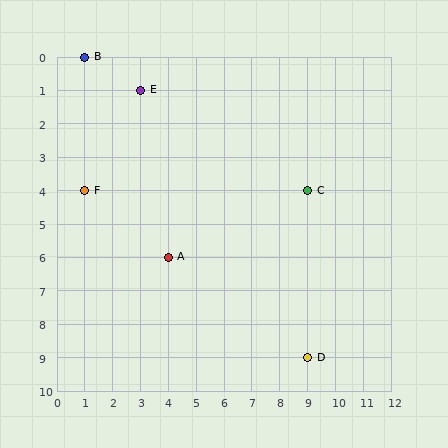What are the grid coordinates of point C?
Point C is at grid coordinates (9, 4).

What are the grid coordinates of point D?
Point D is at grid coordinates (9, 9).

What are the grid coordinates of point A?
Point A is at grid coordinates (4, 6).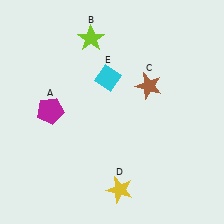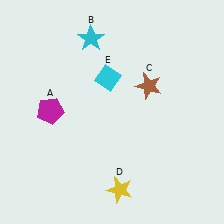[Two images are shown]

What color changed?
The star (B) changed from lime in Image 1 to cyan in Image 2.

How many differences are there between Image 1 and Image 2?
There is 1 difference between the two images.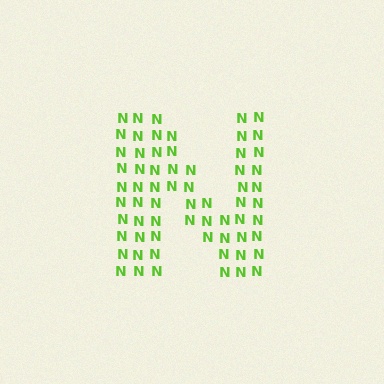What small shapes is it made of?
It is made of small letter N's.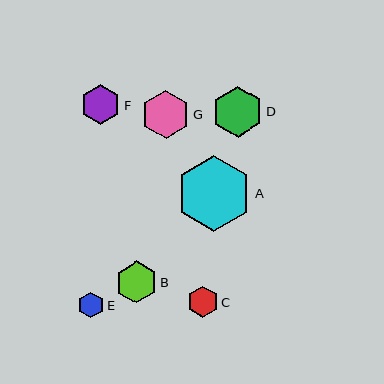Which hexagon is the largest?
Hexagon A is the largest with a size of approximately 76 pixels.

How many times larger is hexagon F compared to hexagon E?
Hexagon F is approximately 1.6 times the size of hexagon E.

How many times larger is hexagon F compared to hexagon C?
Hexagon F is approximately 1.3 times the size of hexagon C.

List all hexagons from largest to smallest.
From largest to smallest: A, D, G, B, F, C, E.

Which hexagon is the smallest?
Hexagon E is the smallest with a size of approximately 26 pixels.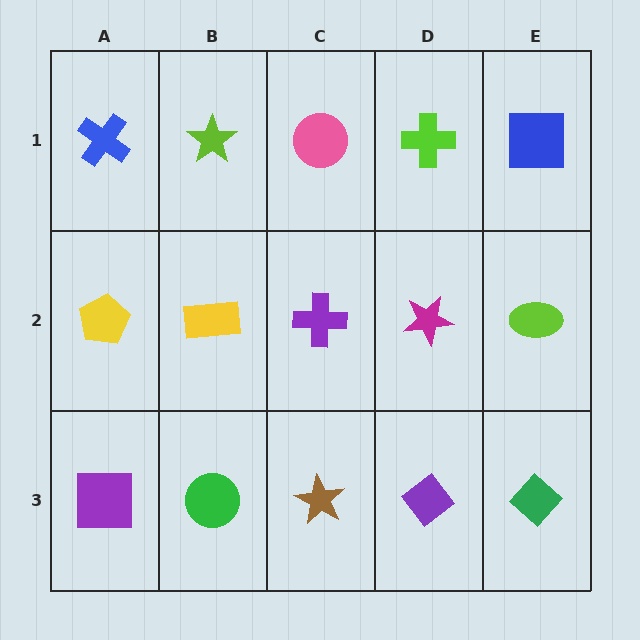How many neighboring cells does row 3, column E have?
2.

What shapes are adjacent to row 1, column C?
A purple cross (row 2, column C), a lime star (row 1, column B), a lime cross (row 1, column D).